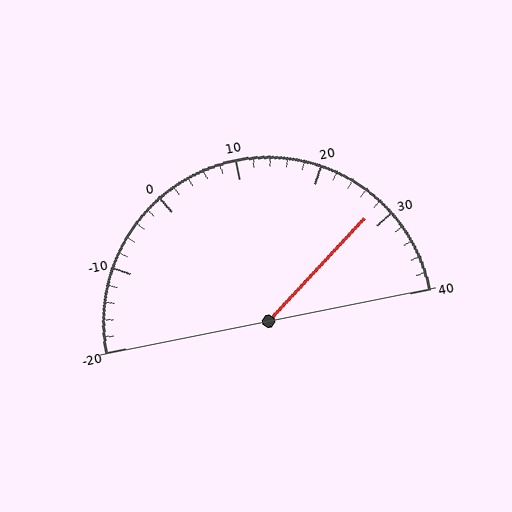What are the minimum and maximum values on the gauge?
The gauge ranges from -20 to 40.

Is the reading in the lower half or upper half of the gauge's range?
The reading is in the upper half of the range (-20 to 40).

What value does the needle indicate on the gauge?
The needle indicates approximately 28.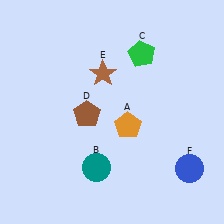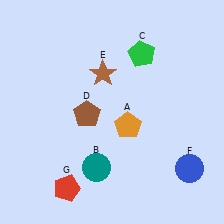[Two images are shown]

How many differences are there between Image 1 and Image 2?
There is 1 difference between the two images.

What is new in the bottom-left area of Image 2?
A red pentagon (G) was added in the bottom-left area of Image 2.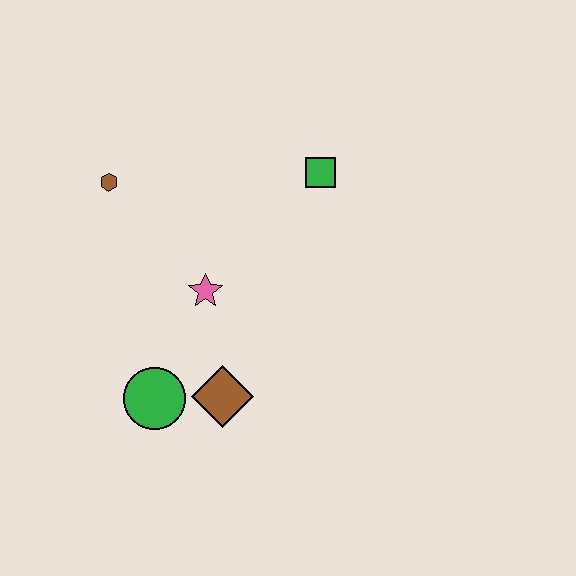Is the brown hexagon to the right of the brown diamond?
No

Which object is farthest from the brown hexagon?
The brown diamond is farthest from the brown hexagon.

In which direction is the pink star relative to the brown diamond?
The pink star is above the brown diamond.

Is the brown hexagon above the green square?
No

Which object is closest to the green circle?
The brown diamond is closest to the green circle.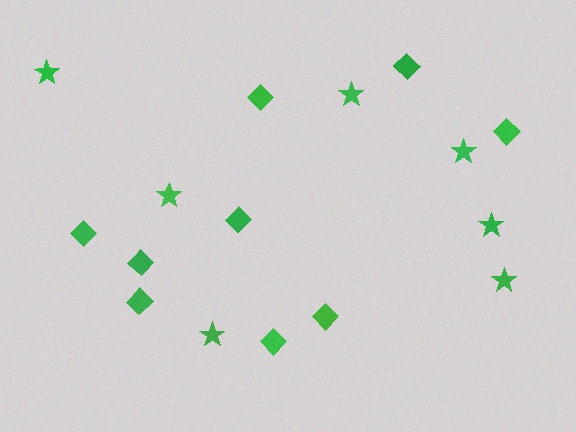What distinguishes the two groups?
There are 2 groups: one group of stars (7) and one group of diamonds (9).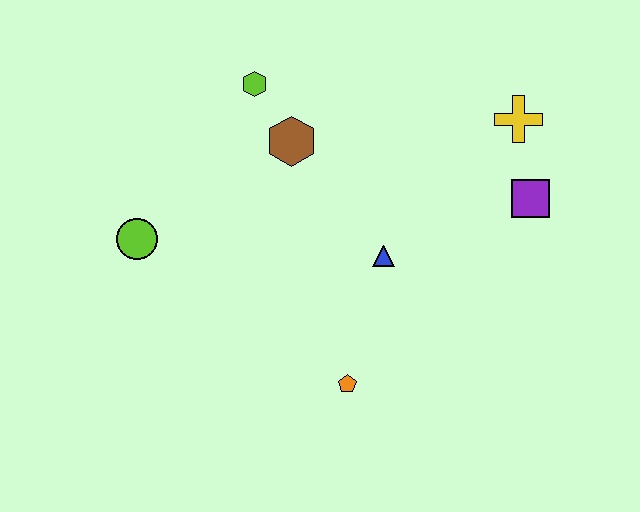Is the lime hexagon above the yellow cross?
Yes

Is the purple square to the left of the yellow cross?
No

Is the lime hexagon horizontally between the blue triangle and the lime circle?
Yes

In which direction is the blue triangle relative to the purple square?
The blue triangle is to the left of the purple square.